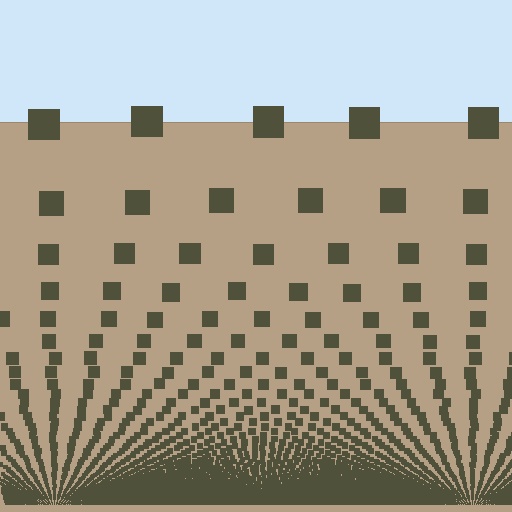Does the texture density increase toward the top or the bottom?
Density increases toward the bottom.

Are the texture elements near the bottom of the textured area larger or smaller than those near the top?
Smaller. The gradient is inverted — elements near the bottom are smaller and denser.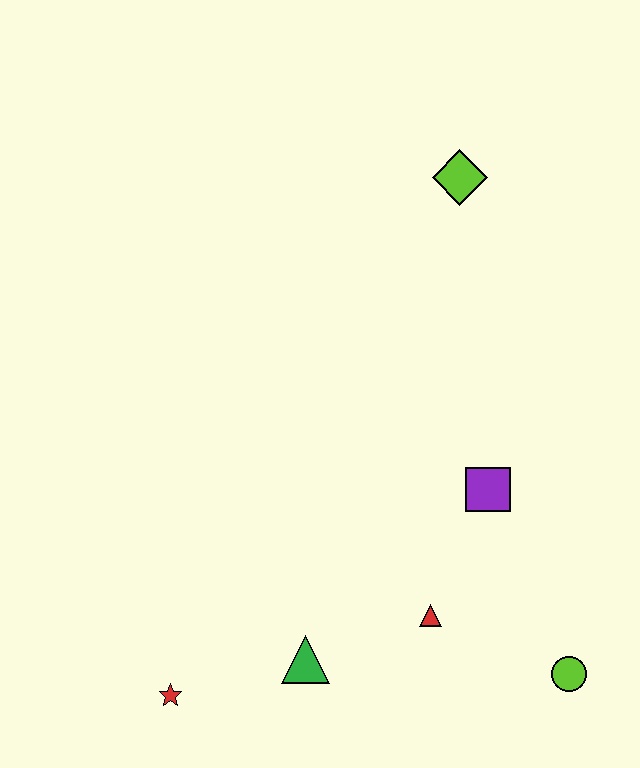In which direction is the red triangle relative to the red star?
The red triangle is to the right of the red star.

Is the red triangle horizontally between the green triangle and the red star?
No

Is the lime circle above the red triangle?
No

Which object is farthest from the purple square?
The red star is farthest from the purple square.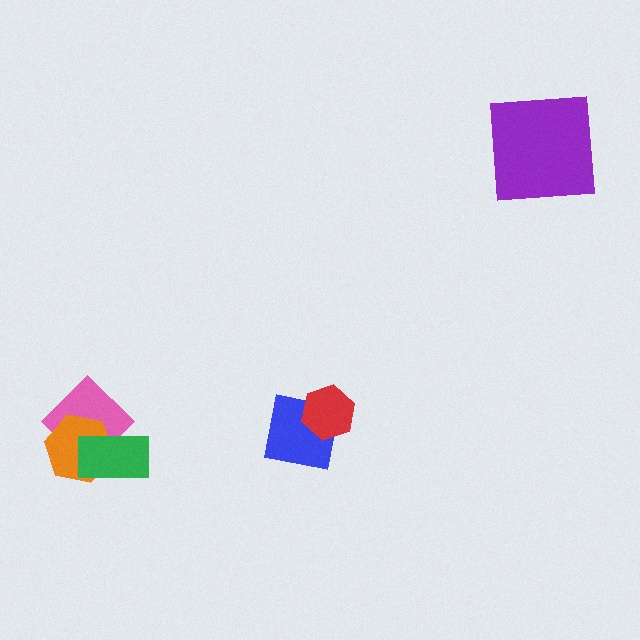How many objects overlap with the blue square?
1 object overlaps with the blue square.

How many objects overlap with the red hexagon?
1 object overlaps with the red hexagon.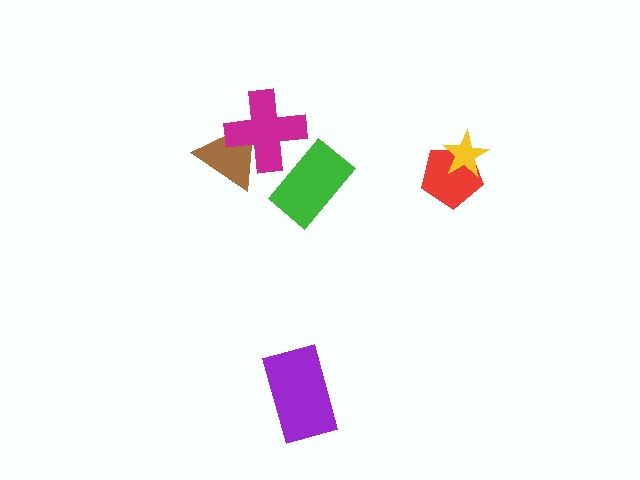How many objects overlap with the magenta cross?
2 objects overlap with the magenta cross.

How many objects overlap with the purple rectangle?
0 objects overlap with the purple rectangle.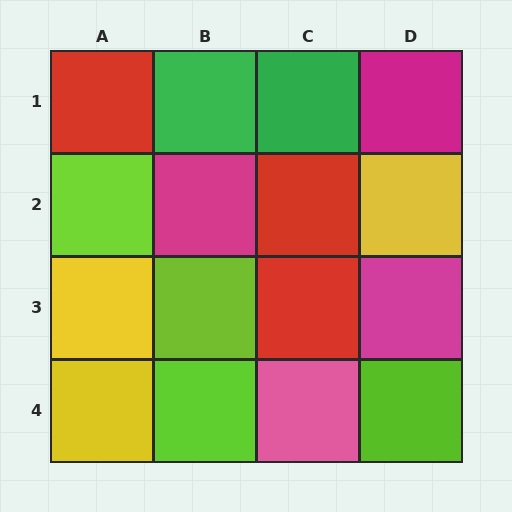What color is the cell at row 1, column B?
Green.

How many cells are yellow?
3 cells are yellow.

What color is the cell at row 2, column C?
Red.